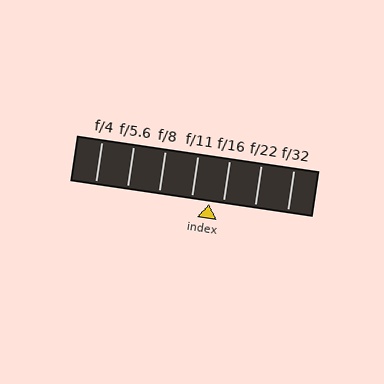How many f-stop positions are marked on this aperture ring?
There are 7 f-stop positions marked.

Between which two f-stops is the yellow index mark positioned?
The index mark is between f/11 and f/16.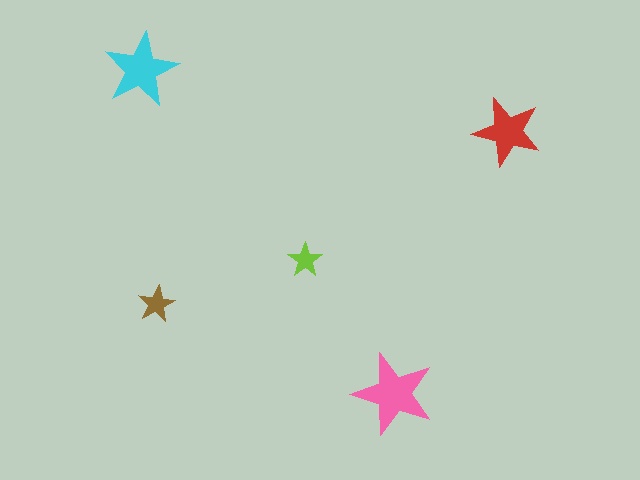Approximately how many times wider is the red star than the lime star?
About 2 times wider.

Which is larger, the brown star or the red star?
The red one.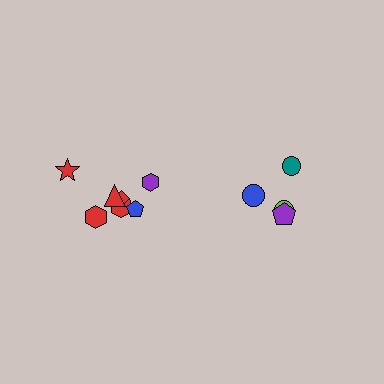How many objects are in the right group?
There are 4 objects.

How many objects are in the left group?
There are 7 objects.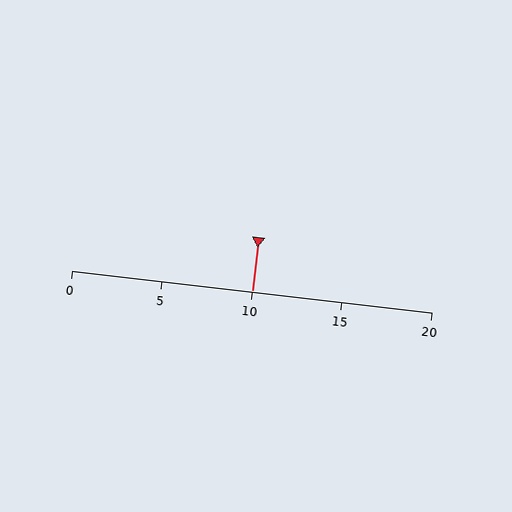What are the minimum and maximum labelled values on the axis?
The axis runs from 0 to 20.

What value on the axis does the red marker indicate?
The marker indicates approximately 10.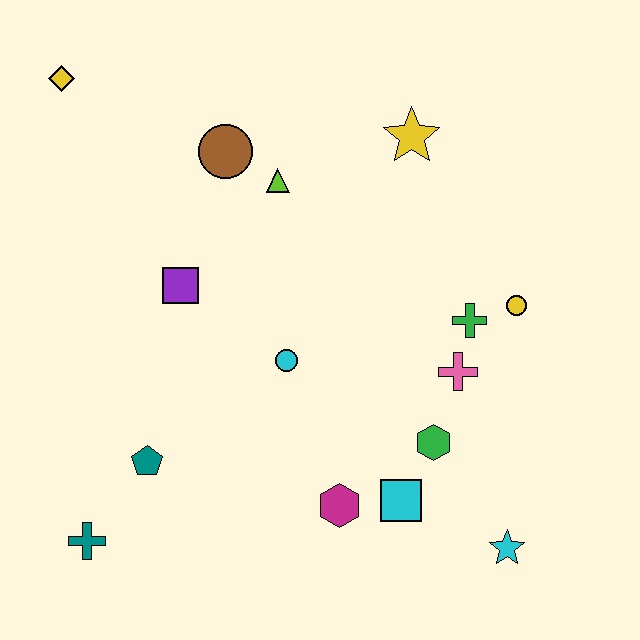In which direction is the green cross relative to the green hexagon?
The green cross is above the green hexagon.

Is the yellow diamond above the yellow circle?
Yes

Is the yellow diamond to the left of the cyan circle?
Yes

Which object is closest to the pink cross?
The green cross is closest to the pink cross.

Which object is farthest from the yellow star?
The teal cross is farthest from the yellow star.